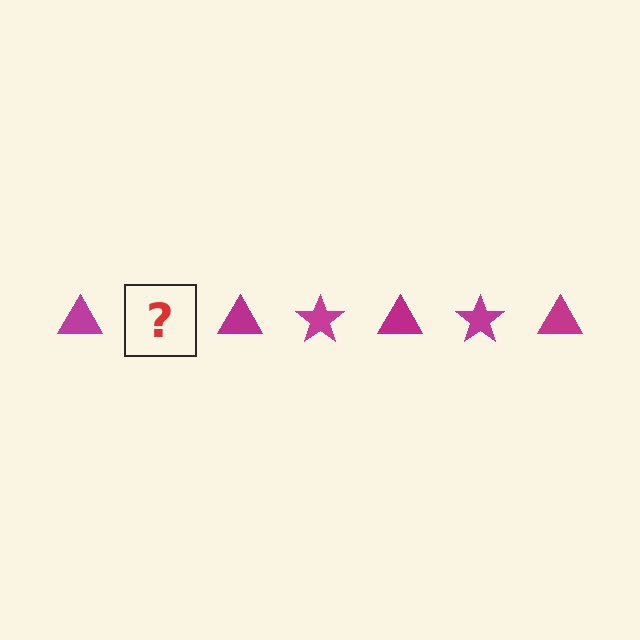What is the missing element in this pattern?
The missing element is a magenta star.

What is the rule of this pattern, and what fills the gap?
The rule is that the pattern cycles through triangle, star shapes in magenta. The gap should be filled with a magenta star.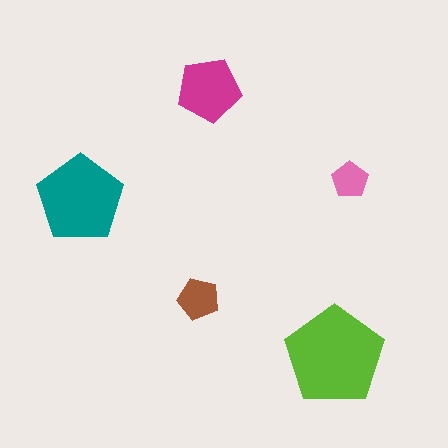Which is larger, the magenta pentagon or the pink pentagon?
The magenta one.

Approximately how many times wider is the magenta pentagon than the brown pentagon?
About 1.5 times wider.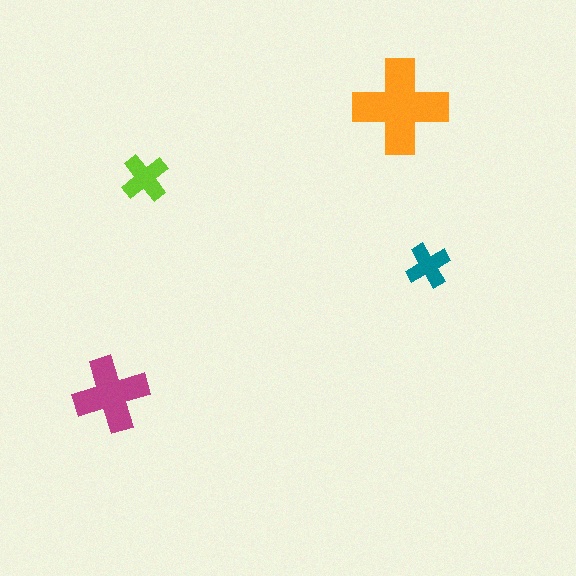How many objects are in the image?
There are 4 objects in the image.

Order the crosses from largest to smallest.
the orange one, the magenta one, the lime one, the teal one.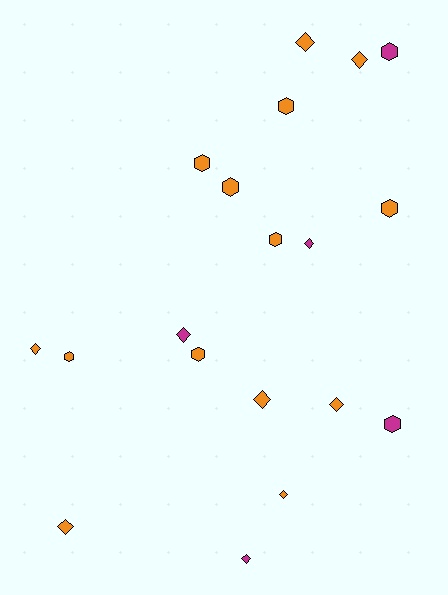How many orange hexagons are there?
There are 7 orange hexagons.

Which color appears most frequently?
Orange, with 14 objects.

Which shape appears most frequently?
Diamond, with 10 objects.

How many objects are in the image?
There are 19 objects.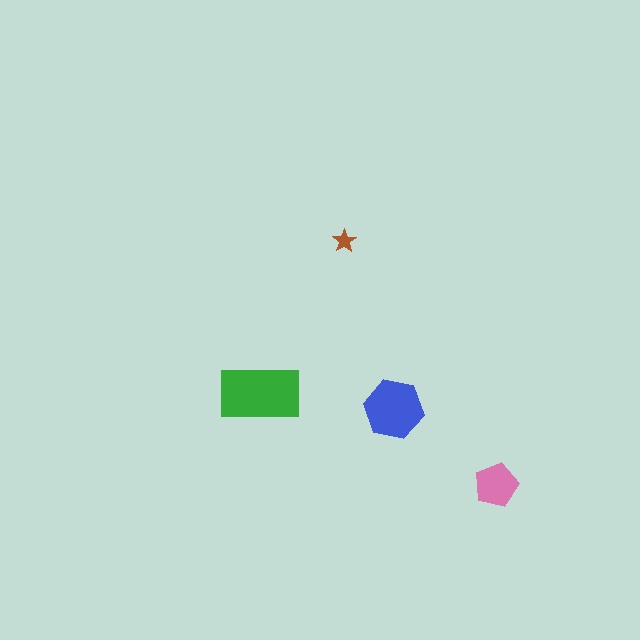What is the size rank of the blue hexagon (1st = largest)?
2nd.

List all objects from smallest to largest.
The brown star, the pink pentagon, the blue hexagon, the green rectangle.